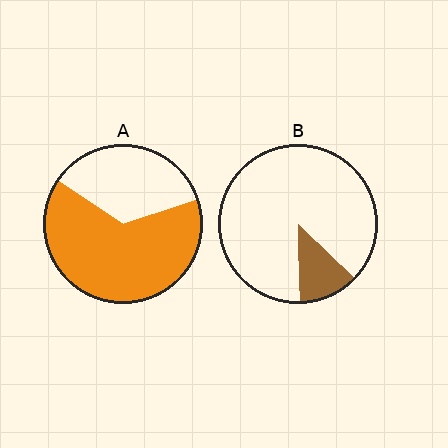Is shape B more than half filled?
No.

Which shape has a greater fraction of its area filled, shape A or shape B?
Shape A.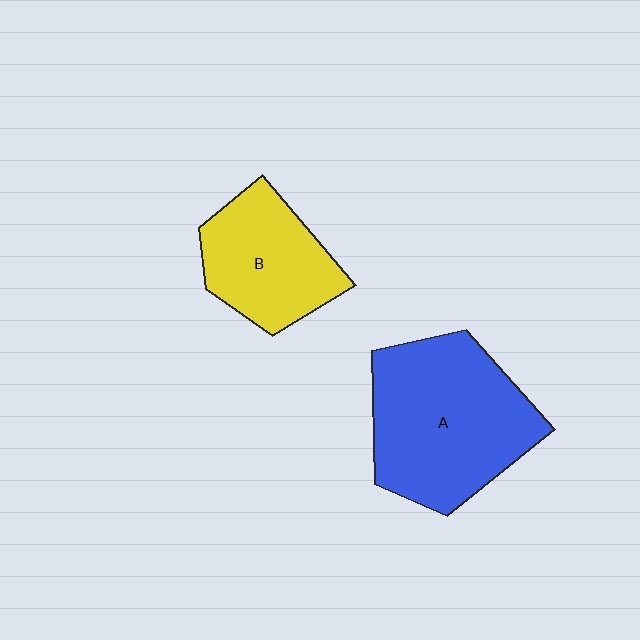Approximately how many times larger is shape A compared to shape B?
Approximately 1.6 times.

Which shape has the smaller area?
Shape B (yellow).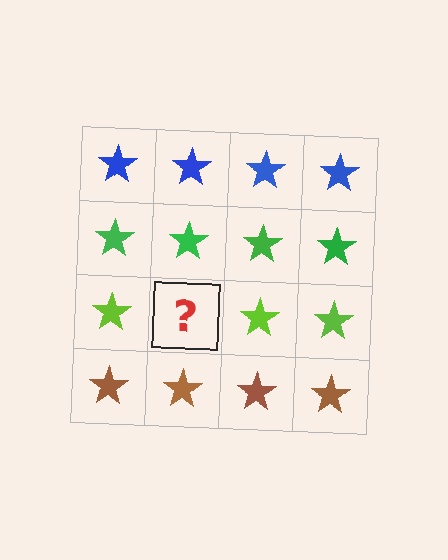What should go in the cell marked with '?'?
The missing cell should contain a lime star.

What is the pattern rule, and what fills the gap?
The rule is that each row has a consistent color. The gap should be filled with a lime star.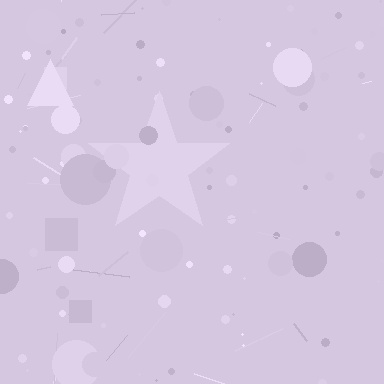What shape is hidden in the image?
A star is hidden in the image.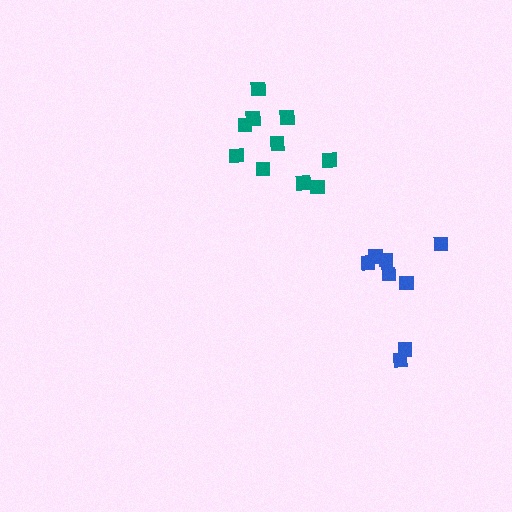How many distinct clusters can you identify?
There are 2 distinct clusters.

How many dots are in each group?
Group 1: 8 dots, Group 2: 10 dots (18 total).